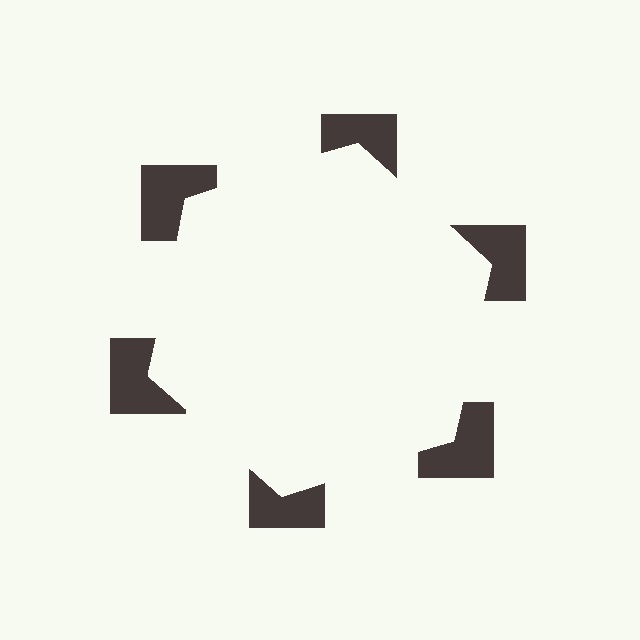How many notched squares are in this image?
There are 6 — one at each vertex of the illusory hexagon.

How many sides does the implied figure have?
6 sides.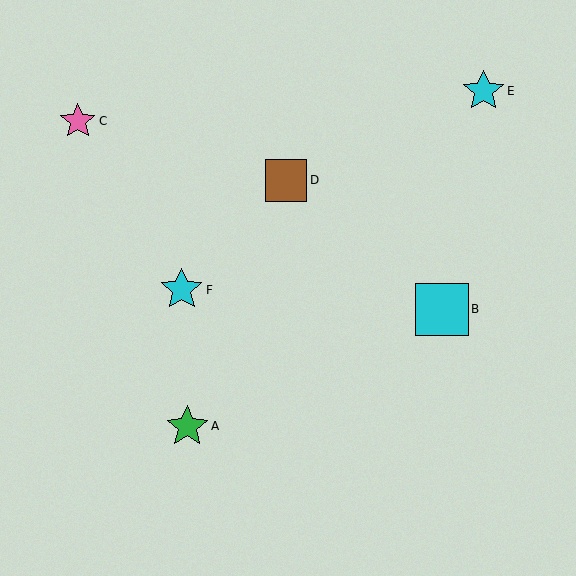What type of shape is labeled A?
Shape A is a green star.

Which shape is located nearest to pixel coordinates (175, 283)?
The cyan star (labeled F) at (182, 290) is nearest to that location.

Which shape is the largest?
The cyan square (labeled B) is the largest.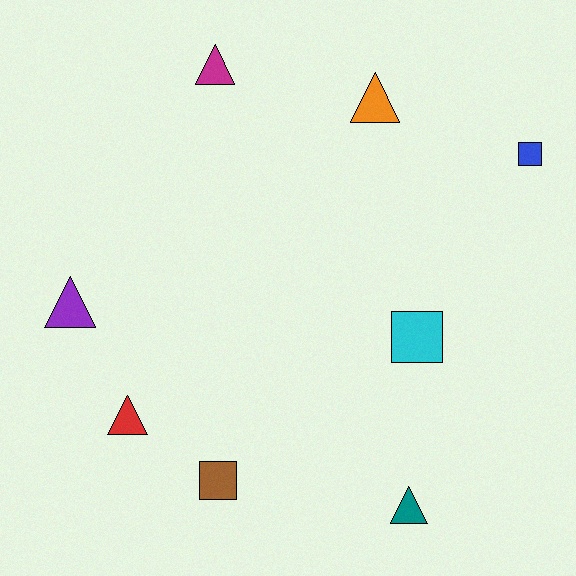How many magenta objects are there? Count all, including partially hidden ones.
There is 1 magenta object.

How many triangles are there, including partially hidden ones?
There are 5 triangles.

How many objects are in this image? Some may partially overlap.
There are 8 objects.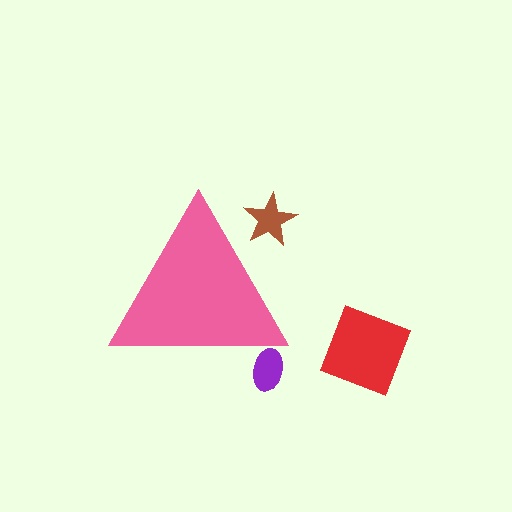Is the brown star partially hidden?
Yes, the brown star is partially hidden behind the pink triangle.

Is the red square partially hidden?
No, the red square is fully visible.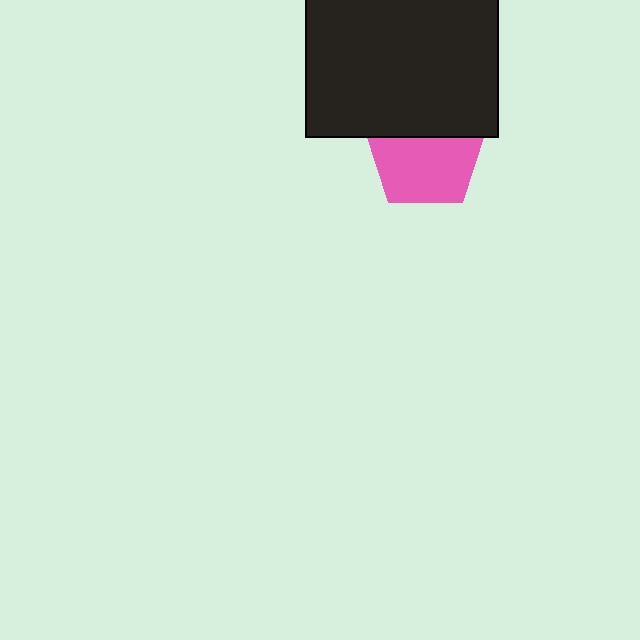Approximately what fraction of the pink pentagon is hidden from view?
Roughly 35% of the pink pentagon is hidden behind the black rectangle.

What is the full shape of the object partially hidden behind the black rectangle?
The partially hidden object is a pink pentagon.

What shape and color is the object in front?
The object in front is a black rectangle.